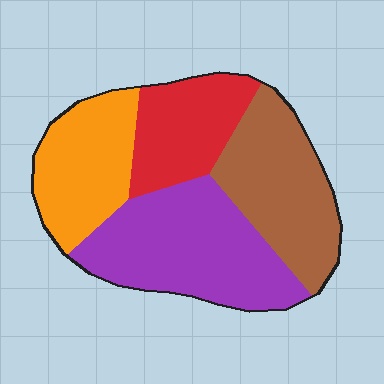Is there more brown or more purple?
Purple.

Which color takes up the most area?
Purple, at roughly 35%.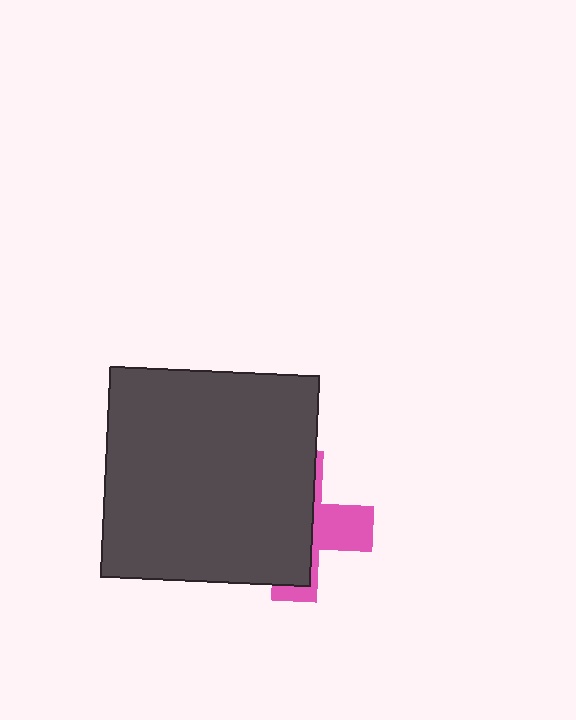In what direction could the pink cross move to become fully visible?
The pink cross could move right. That would shift it out from behind the dark gray square entirely.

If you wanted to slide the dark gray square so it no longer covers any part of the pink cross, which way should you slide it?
Slide it left — that is the most direct way to separate the two shapes.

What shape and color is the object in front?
The object in front is a dark gray square.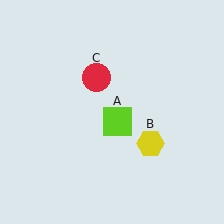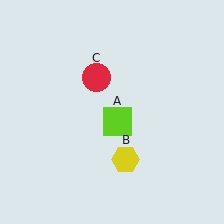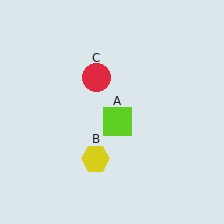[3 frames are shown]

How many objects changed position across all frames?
1 object changed position: yellow hexagon (object B).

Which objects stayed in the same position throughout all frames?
Lime square (object A) and red circle (object C) remained stationary.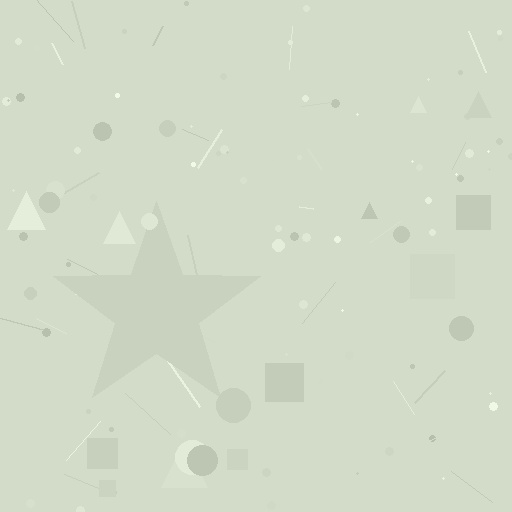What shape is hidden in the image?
A star is hidden in the image.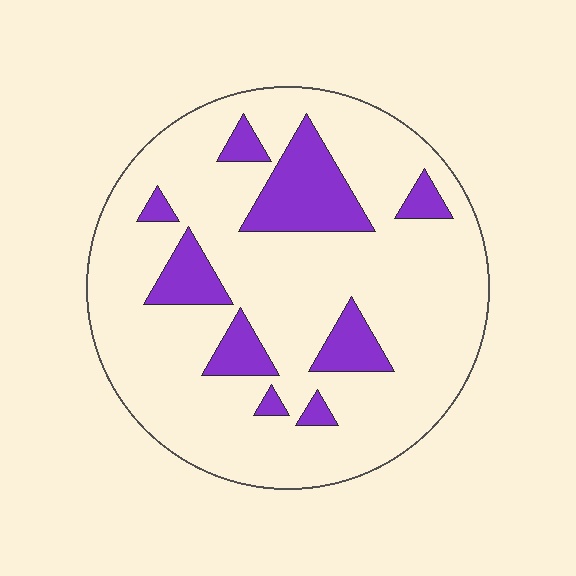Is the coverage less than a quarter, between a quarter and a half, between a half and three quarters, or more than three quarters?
Less than a quarter.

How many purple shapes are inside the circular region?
9.